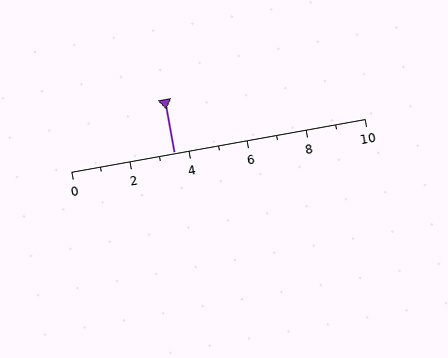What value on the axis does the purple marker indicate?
The marker indicates approximately 3.5.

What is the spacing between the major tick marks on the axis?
The major ticks are spaced 2 apart.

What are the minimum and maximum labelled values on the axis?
The axis runs from 0 to 10.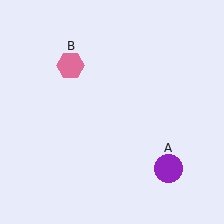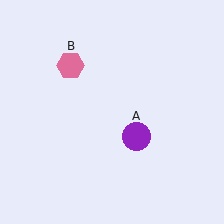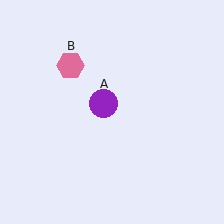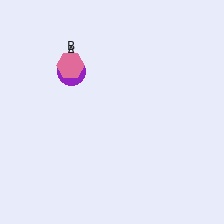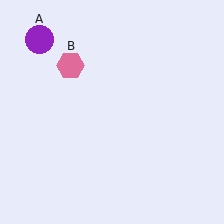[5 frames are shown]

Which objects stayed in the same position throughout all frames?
Pink hexagon (object B) remained stationary.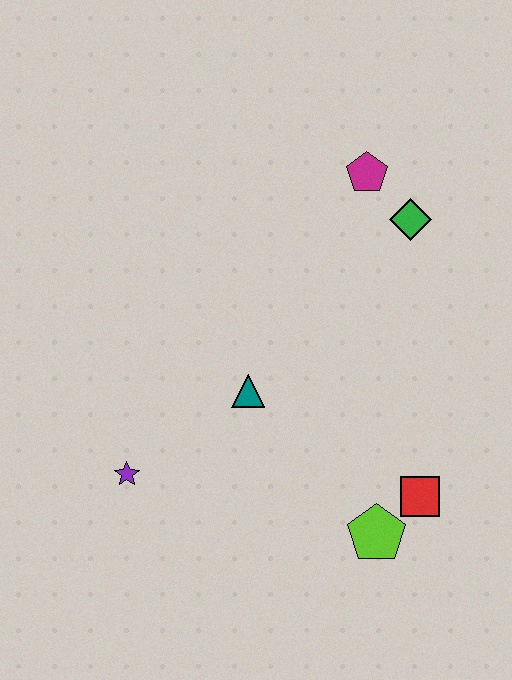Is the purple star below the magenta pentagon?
Yes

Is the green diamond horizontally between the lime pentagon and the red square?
Yes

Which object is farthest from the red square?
The magenta pentagon is farthest from the red square.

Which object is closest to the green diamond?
The magenta pentagon is closest to the green diamond.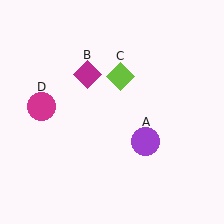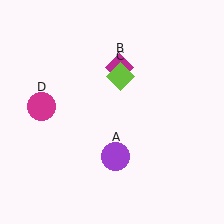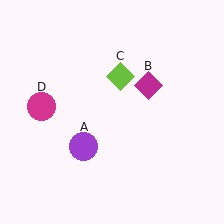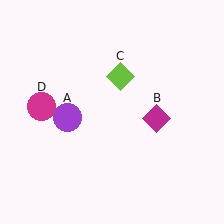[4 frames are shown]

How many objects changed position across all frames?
2 objects changed position: purple circle (object A), magenta diamond (object B).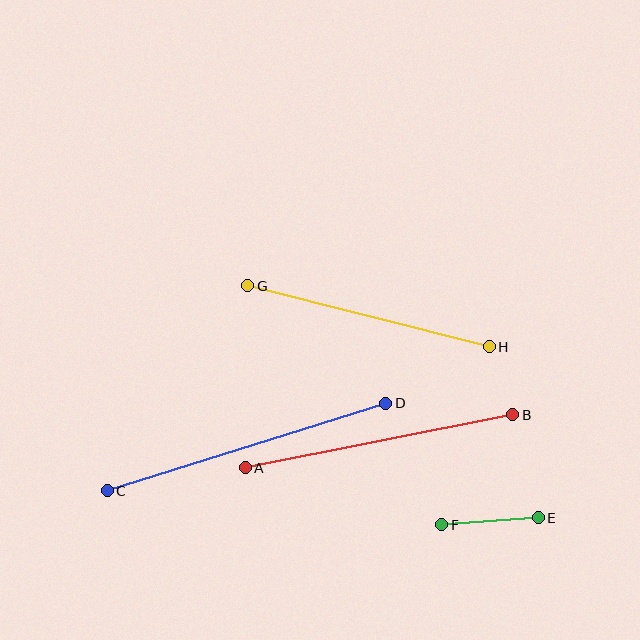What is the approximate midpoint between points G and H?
The midpoint is at approximately (369, 316) pixels.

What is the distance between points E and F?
The distance is approximately 97 pixels.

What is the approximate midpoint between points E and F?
The midpoint is at approximately (490, 521) pixels.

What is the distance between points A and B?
The distance is approximately 273 pixels.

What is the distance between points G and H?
The distance is approximately 249 pixels.